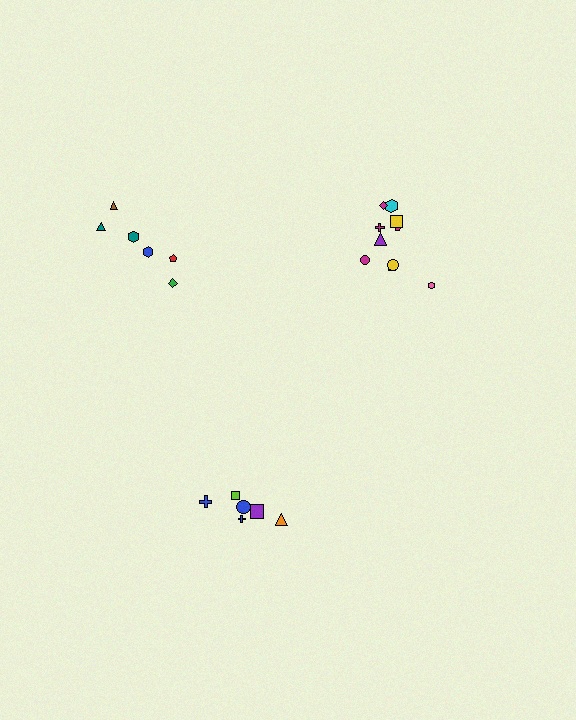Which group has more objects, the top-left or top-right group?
The top-right group.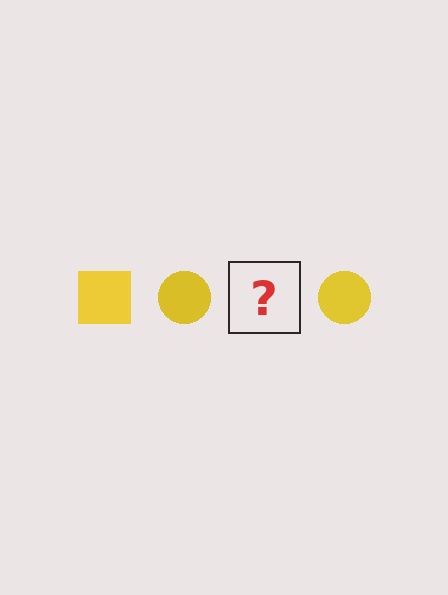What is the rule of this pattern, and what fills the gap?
The rule is that the pattern cycles through square, circle shapes in yellow. The gap should be filled with a yellow square.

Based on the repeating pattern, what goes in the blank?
The blank should be a yellow square.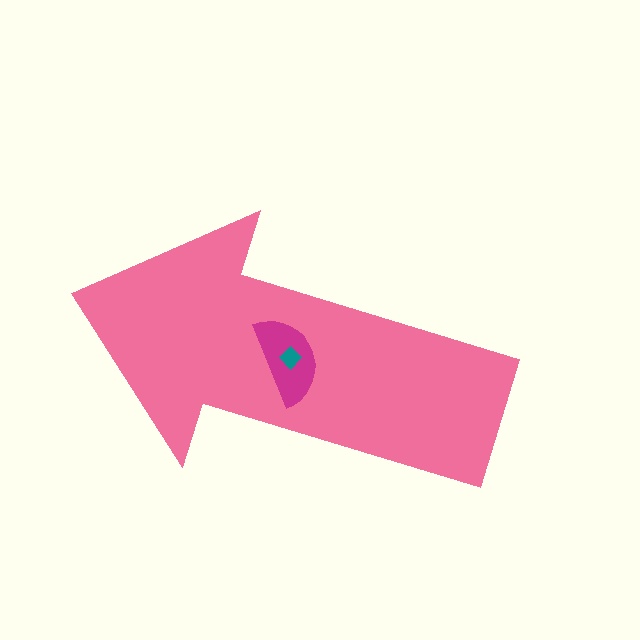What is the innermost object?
The teal diamond.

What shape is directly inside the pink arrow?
The magenta semicircle.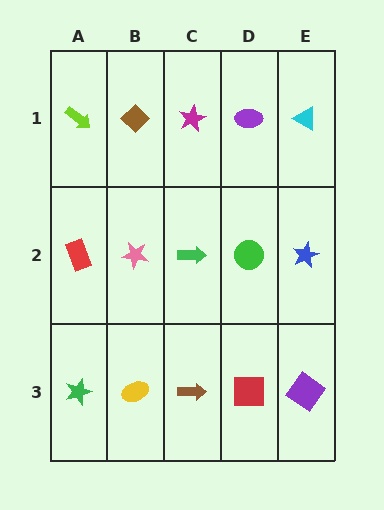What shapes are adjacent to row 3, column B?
A pink star (row 2, column B), a green star (row 3, column A), a brown arrow (row 3, column C).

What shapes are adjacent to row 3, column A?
A red rectangle (row 2, column A), a yellow ellipse (row 3, column B).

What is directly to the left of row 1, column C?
A brown diamond.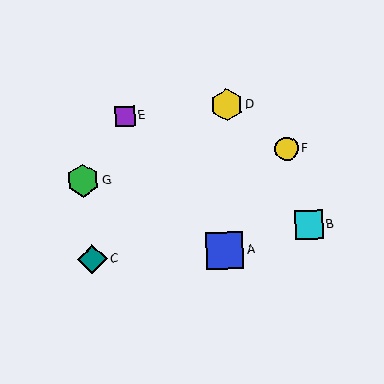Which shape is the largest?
The blue square (labeled A) is the largest.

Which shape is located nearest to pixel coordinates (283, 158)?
The yellow circle (labeled F) at (287, 149) is nearest to that location.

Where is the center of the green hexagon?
The center of the green hexagon is at (83, 181).